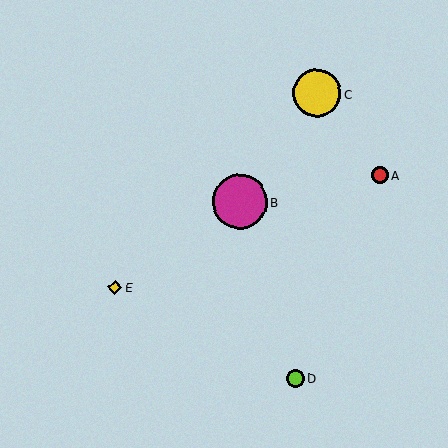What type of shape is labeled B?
Shape B is a magenta circle.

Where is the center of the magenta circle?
The center of the magenta circle is at (240, 201).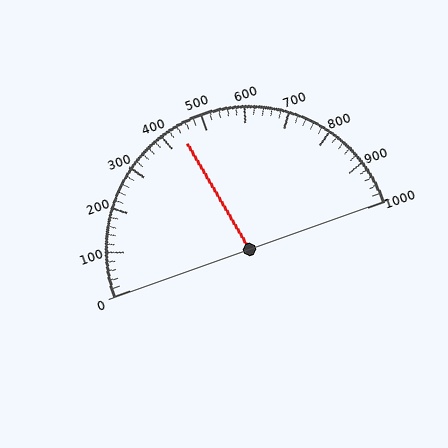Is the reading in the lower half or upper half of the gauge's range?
The reading is in the lower half of the range (0 to 1000).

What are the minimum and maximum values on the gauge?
The gauge ranges from 0 to 1000.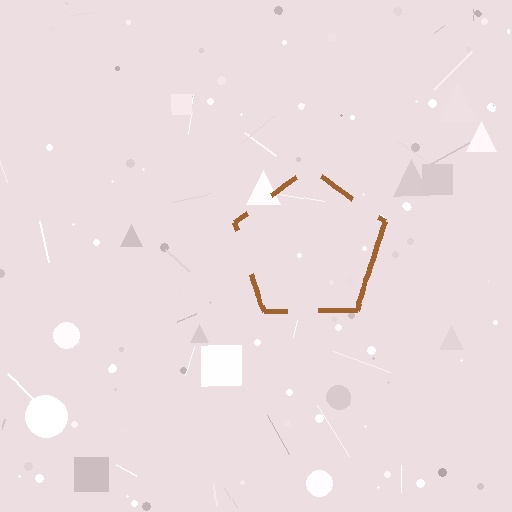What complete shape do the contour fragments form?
The contour fragments form a pentagon.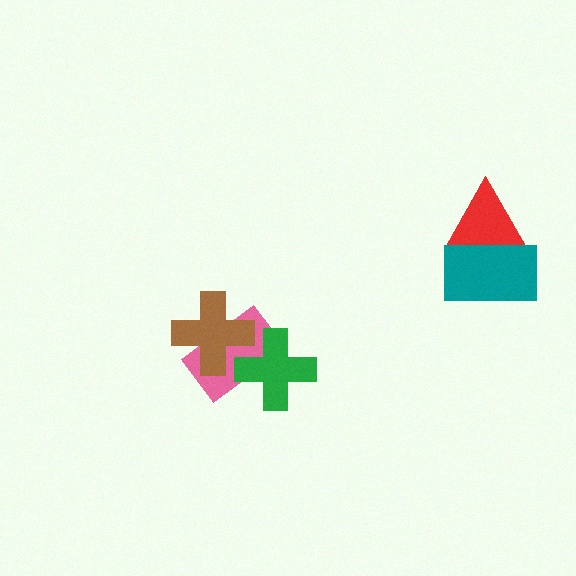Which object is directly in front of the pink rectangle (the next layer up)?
The green cross is directly in front of the pink rectangle.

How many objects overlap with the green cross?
2 objects overlap with the green cross.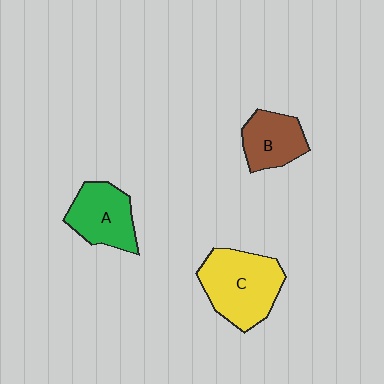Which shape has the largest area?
Shape C (yellow).